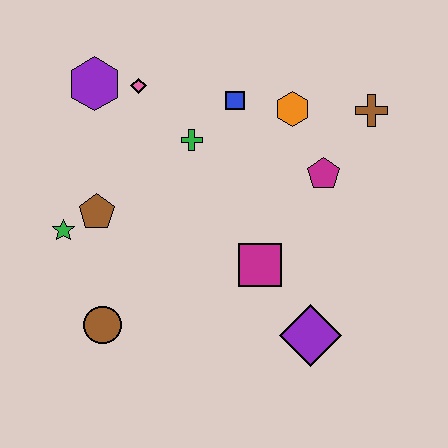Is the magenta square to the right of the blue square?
Yes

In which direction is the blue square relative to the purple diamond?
The blue square is above the purple diamond.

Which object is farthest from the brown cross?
The brown circle is farthest from the brown cross.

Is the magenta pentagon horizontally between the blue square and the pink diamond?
No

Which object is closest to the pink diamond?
The purple hexagon is closest to the pink diamond.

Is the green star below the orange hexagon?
Yes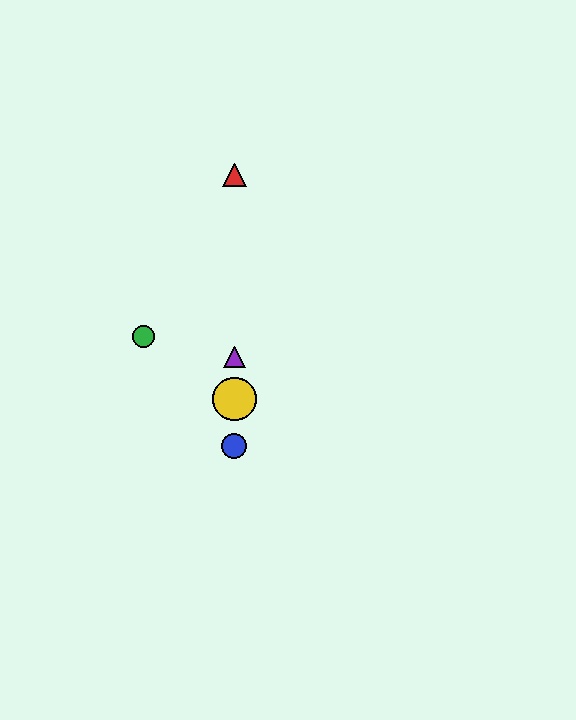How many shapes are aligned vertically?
4 shapes (the red triangle, the blue circle, the yellow circle, the purple triangle) are aligned vertically.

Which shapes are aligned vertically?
The red triangle, the blue circle, the yellow circle, the purple triangle are aligned vertically.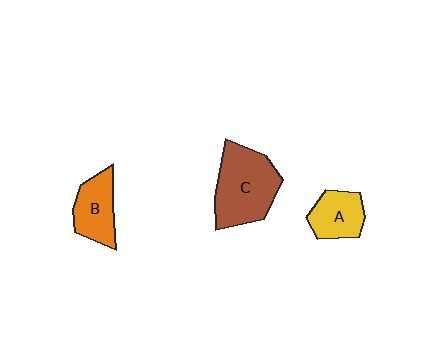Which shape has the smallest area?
Shape A (yellow).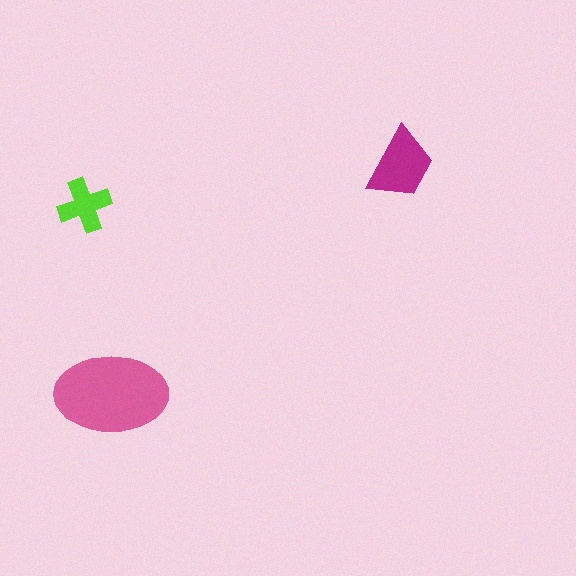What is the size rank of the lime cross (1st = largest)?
3rd.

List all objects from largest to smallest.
The pink ellipse, the magenta trapezoid, the lime cross.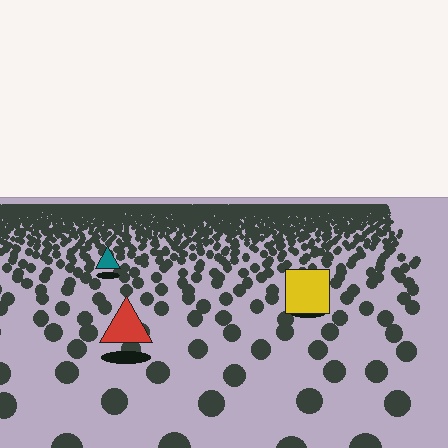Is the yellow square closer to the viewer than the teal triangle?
Yes. The yellow square is closer — you can tell from the texture gradient: the ground texture is coarser near it.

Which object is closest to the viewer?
The red triangle is closest. The texture marks near it are larger and more spread out.